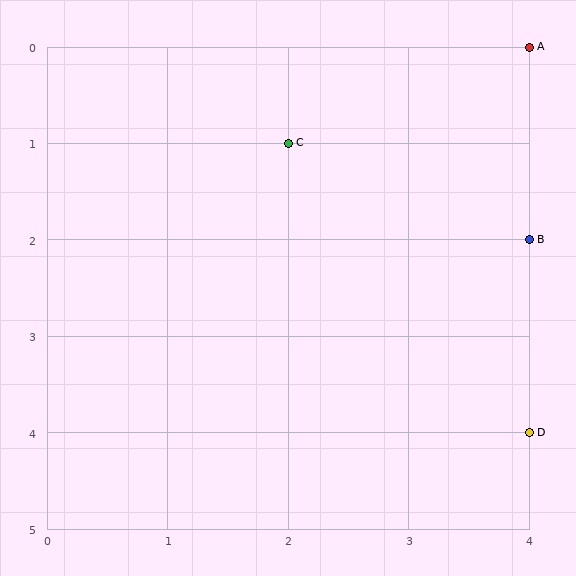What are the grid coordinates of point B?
Point B is at grid coordinates (4, 2).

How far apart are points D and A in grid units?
Points D and A are 4 rows apart.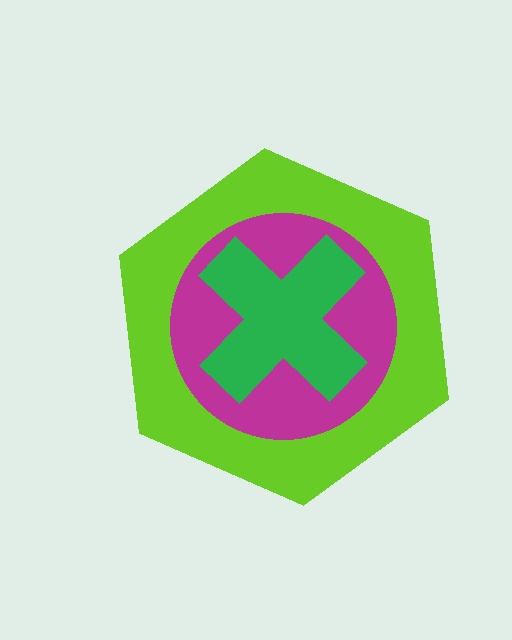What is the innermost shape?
The green cross.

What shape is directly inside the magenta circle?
The green cross.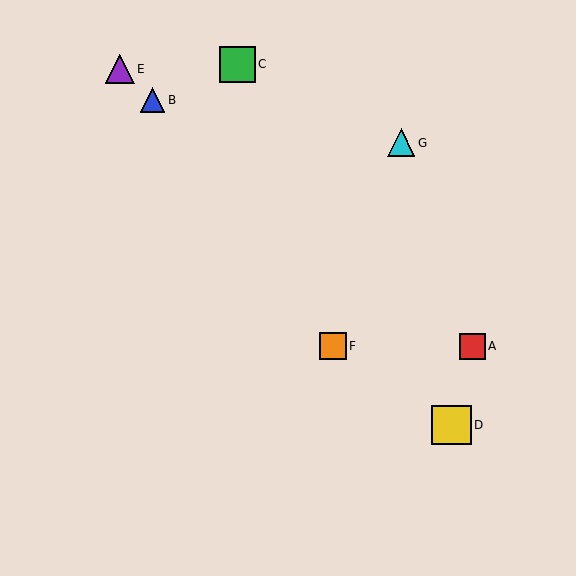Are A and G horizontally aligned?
No, A is at y≈346 and G is at y≈142.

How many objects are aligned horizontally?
2 objects (A, F) are aligned horizontally.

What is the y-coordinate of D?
Object D is at y≈425.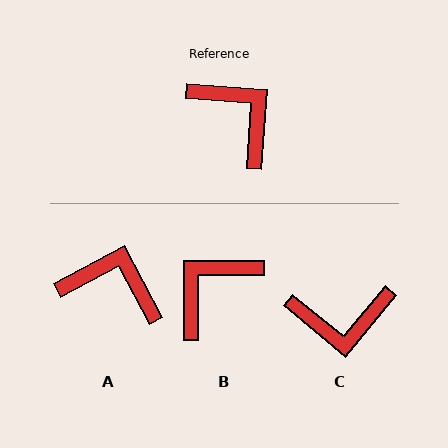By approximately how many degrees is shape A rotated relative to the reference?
Approximately 32 degrees counter-clockwise.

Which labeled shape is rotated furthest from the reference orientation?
C, about 126 degrees away.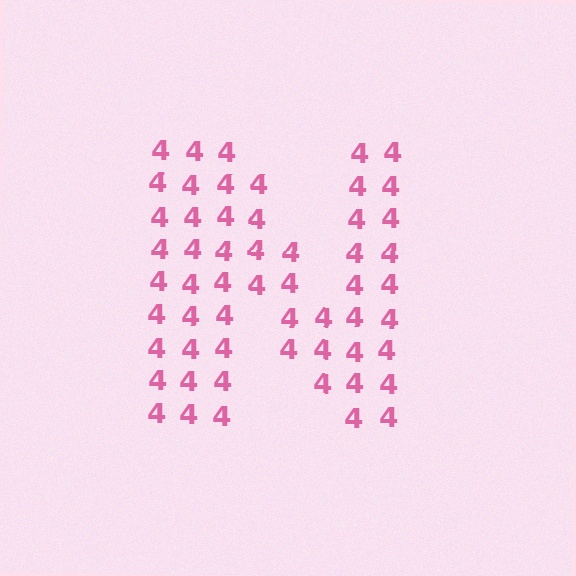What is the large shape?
The large shape is the letter N.